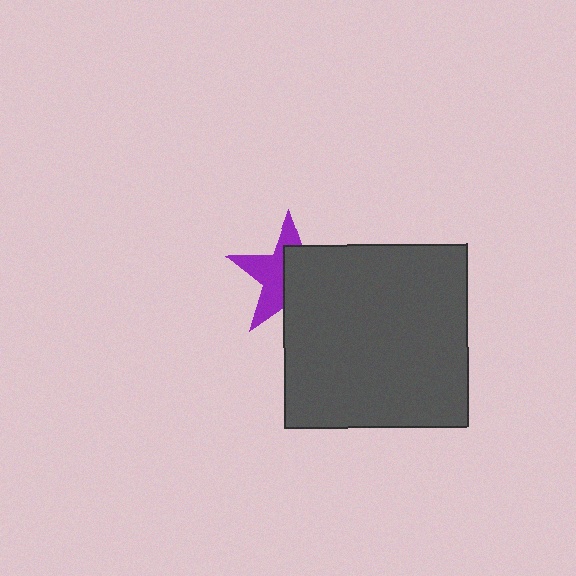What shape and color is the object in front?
The object in front is a dark gray square.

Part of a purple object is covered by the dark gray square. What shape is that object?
It is a star.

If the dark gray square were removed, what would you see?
You would see the complete purple star.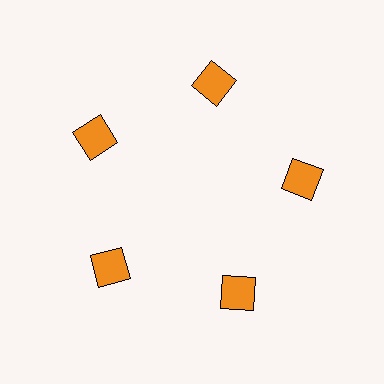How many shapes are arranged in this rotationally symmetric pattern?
There are 5 shapes, arranged in 5 groups of 1.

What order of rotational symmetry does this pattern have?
This pattern has 5-fold rotational symmetry.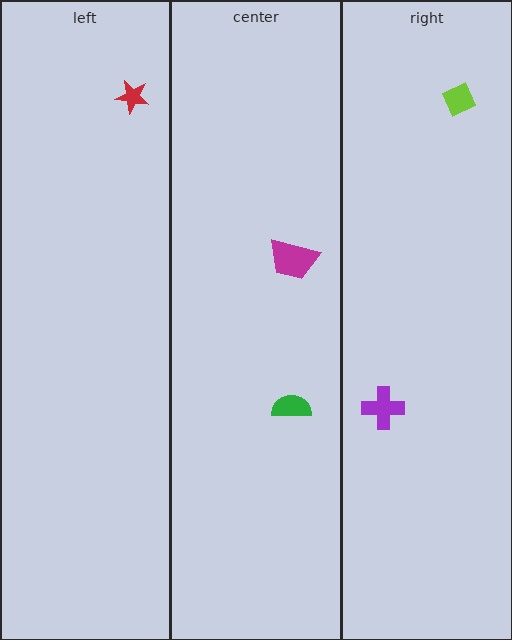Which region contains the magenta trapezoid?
The center region.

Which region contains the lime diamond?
The right region.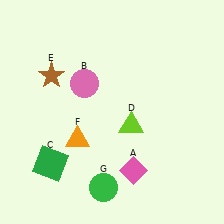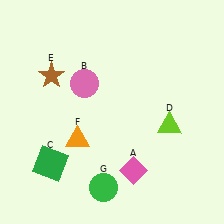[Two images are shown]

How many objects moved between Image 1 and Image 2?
1 object moved between the two images.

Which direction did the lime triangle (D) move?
The lime triangle (D) moved right.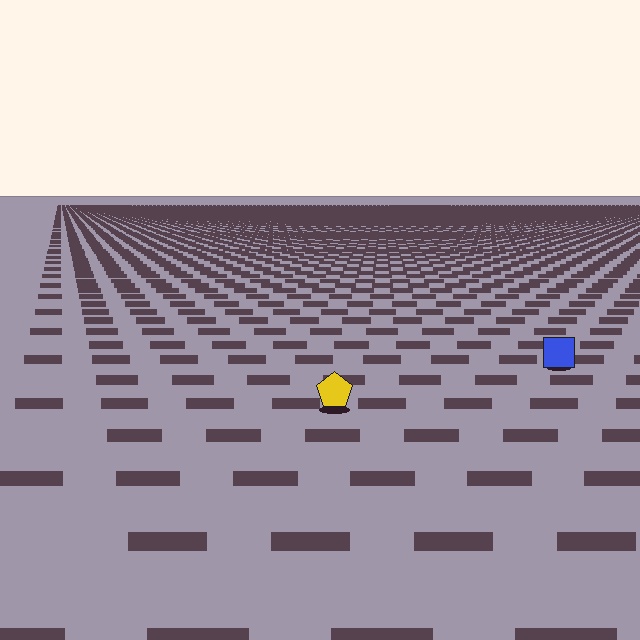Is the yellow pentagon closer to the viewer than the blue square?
Yes. The yellow pentagon is closer — you can tell from the texture gradient: the ground texture is coarser near it.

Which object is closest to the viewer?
The yellow pentagon is closest. The texture marks near it are larger and more spread out.